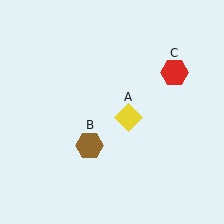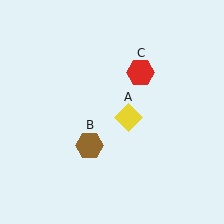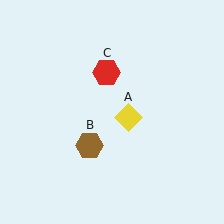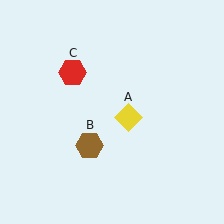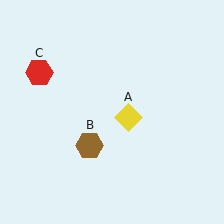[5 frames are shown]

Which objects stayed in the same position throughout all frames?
Yellow diamond (object A) and brown hexagon (object B) remained stationary.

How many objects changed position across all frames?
1 object changed position: red hexagon (object C).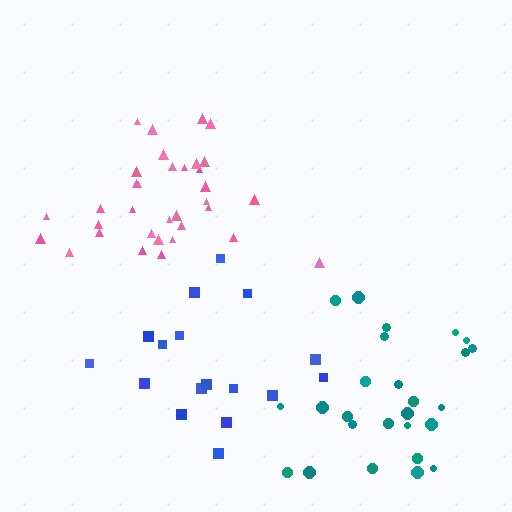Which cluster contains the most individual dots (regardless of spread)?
Pink (34).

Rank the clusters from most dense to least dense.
pink, blue, teal.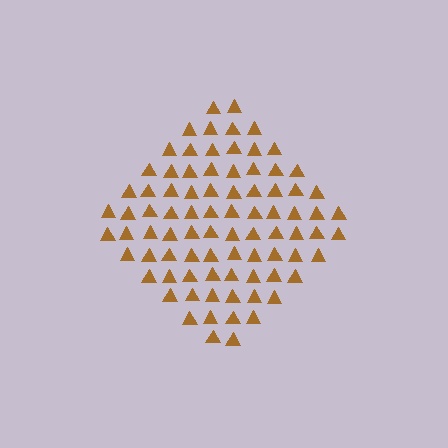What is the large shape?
The large shape is a diamond.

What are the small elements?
The small elements are triangles.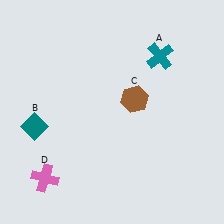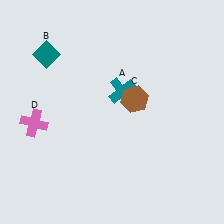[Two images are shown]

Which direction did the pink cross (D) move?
The pink cross (D) moved up.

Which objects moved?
The objects that moved are: the teal cross (A), the teal diamond (B), the pink cross (D).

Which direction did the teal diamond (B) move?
The teal diamond (B) moved up.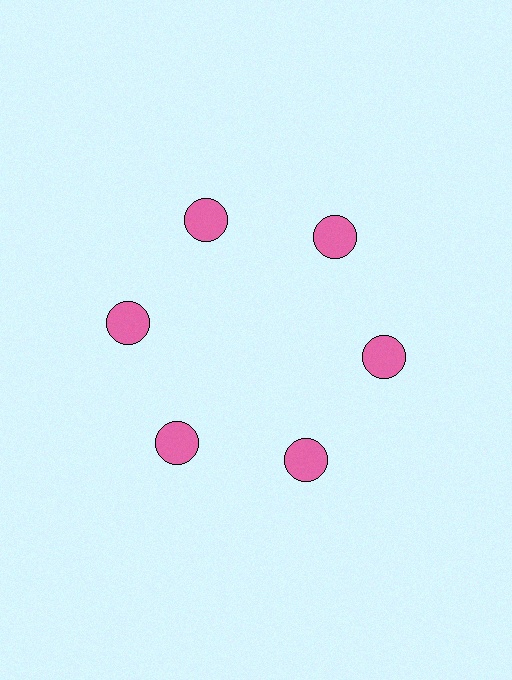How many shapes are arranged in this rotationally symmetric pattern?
There are 6 shapes, arranged in 6 groups of 1.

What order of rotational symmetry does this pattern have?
This pattern has 6-fold rotational symmetry.